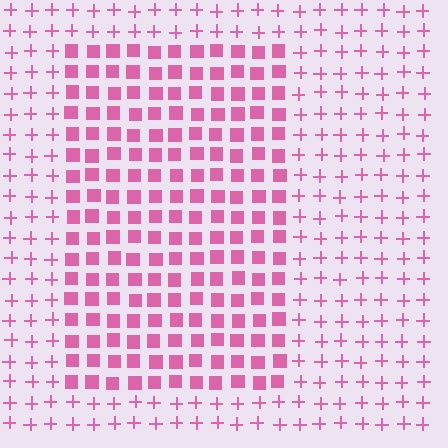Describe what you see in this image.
The image is filled with small pink elements arranged in a uniform grid. A rectangle-shaped region contains squares, while the surrounding area contains plus signs. The boundary is defined purely by the change in element shape.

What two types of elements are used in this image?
The image uses squares inside the rectangle region and plus signs outside it.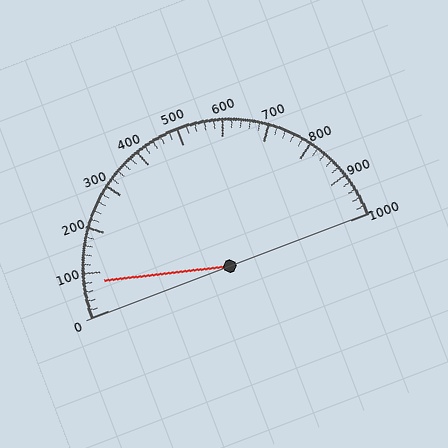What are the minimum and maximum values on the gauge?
The gauge ranges from 0 to 1000.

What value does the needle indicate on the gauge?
The needle indicates approximately 80.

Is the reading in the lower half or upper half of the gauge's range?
The reading is in the lower half of the range (0 to 1000).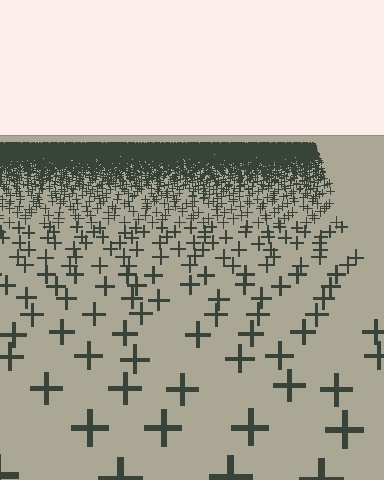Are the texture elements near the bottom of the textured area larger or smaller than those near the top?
Larger. Near the bottom, elements are closer to the viewer and appear at a bigger on-screen size.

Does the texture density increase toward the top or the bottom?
Density increases toward the top.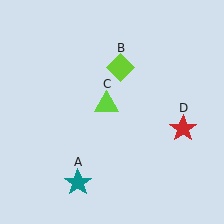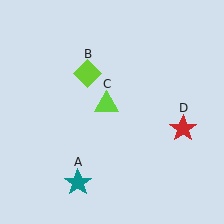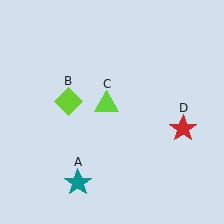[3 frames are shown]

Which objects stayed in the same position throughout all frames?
Teal star (object A) and lime triangle (object C) and red star (object D) remained stationary.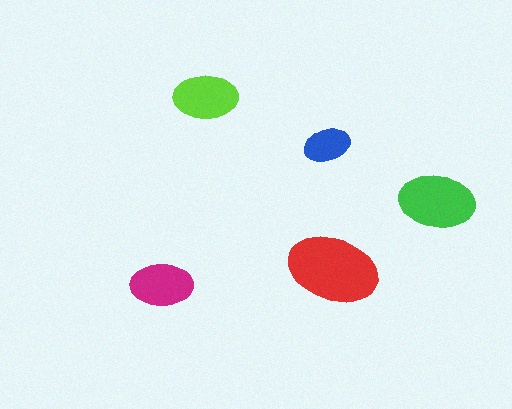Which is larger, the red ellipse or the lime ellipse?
The red one.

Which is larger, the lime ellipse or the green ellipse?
The green one.